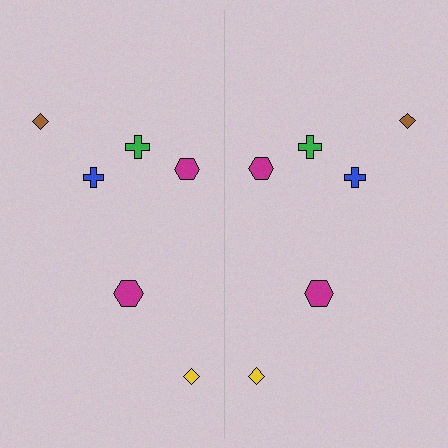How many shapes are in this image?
There are 12 shapes in this image.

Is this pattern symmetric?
Yes, this pattern has bilateral (reflection) symmetry.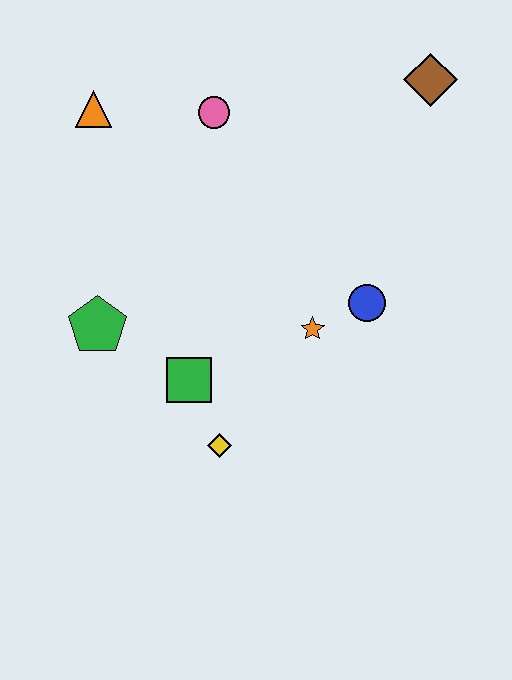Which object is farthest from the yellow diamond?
The brown diamond is farthest from the yellow diamond.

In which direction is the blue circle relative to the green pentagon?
The blue circle is to the right of the green pentagon.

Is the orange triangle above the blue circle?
Yes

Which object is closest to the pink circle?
The orange triangle is closest to the pink circle.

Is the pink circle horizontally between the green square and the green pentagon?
No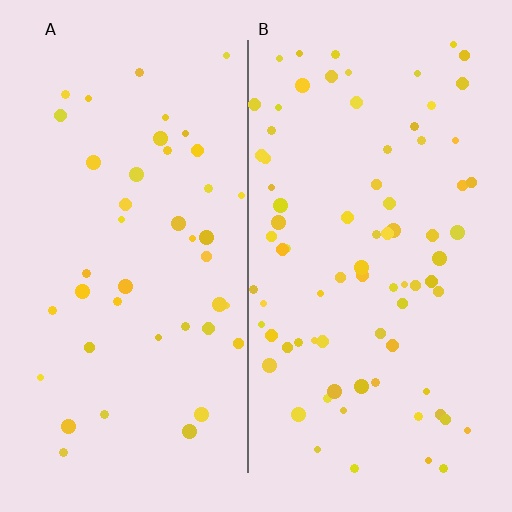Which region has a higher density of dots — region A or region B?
B (the right).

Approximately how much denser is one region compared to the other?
Approximately 1.8× — region B over region A.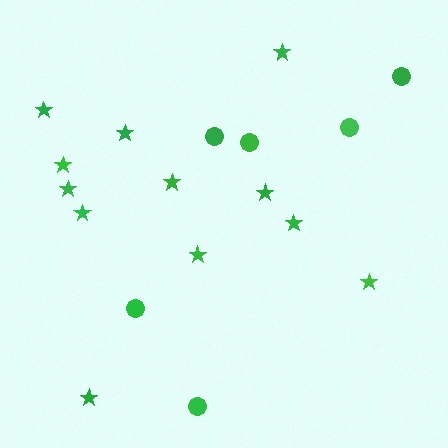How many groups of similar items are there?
There are 2 groups: one group of stars (12) and one group of circles (6).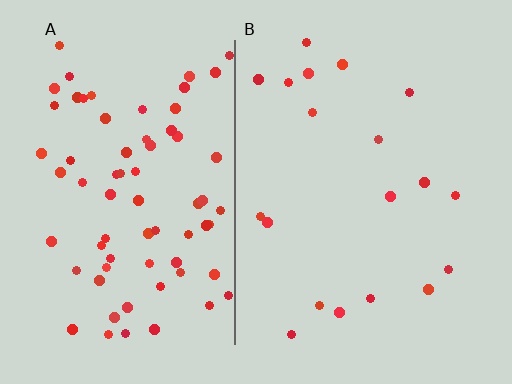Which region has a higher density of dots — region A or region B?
A (the left).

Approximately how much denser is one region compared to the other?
Approximately 3.7× — region A over region B.